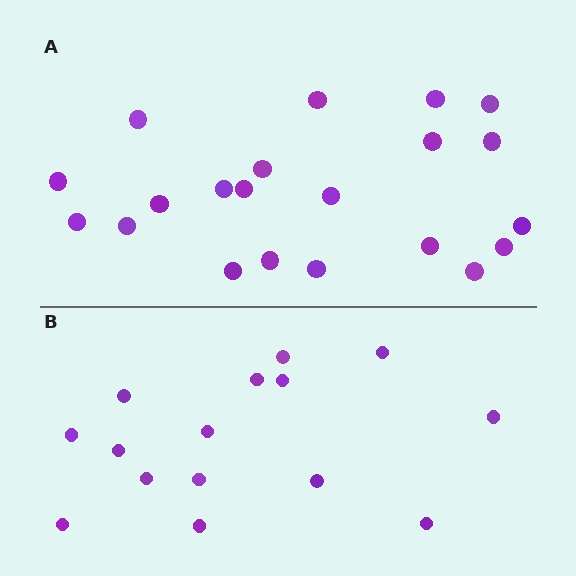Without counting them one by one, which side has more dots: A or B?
Region A (the top region) has more dots.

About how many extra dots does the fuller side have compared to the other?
Region A has about 6 more dots than region B.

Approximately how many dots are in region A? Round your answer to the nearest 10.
About 20 dots. (The exact count is 21, which rounds to 20.)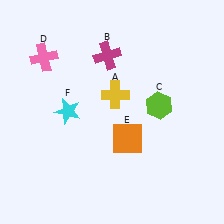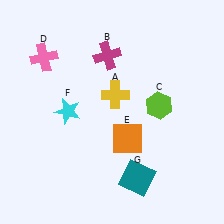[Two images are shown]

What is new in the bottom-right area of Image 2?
A teal square (G) was added in the bottom-right area of Image 2.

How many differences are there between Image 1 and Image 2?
There is 1 difference between the two images.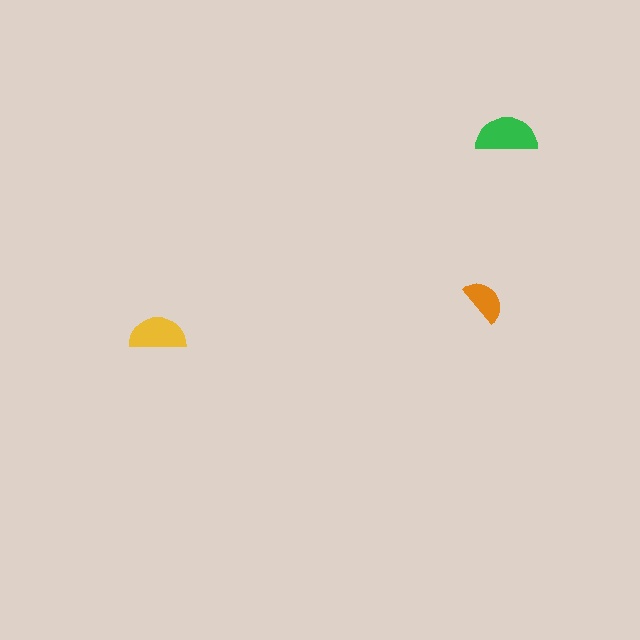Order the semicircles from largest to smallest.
the green one, the yellow one, the orange one.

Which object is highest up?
The green semicircle is topmost.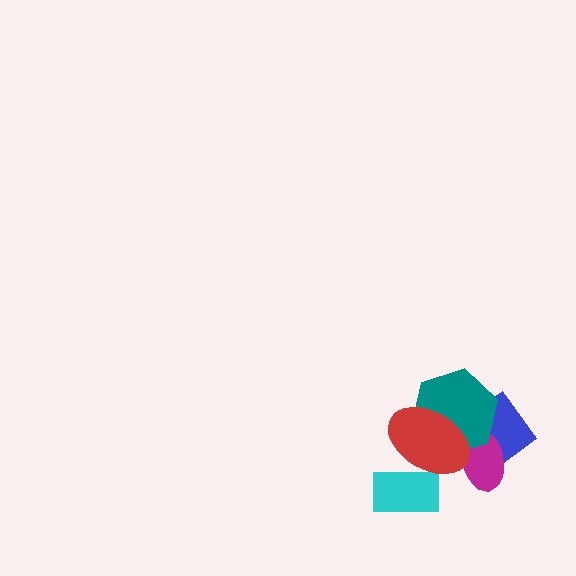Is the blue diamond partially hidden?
Yes, it is partially covered by another shape.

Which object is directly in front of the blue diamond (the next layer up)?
The magenta ellipse is directly in front of the blue diamond.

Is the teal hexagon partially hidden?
Yes, it is partially covered by another shape.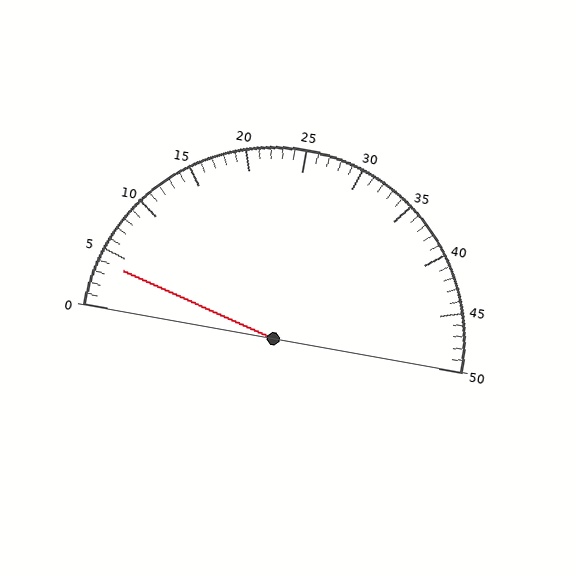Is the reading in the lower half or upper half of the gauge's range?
The reading is in the lower half of the range (0 to 50).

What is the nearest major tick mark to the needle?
The nearest major tick mark is 5.